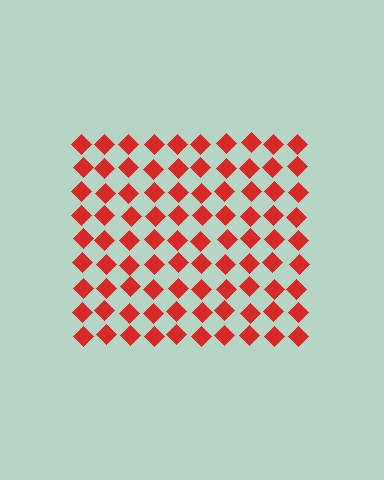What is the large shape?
The large shape is a square.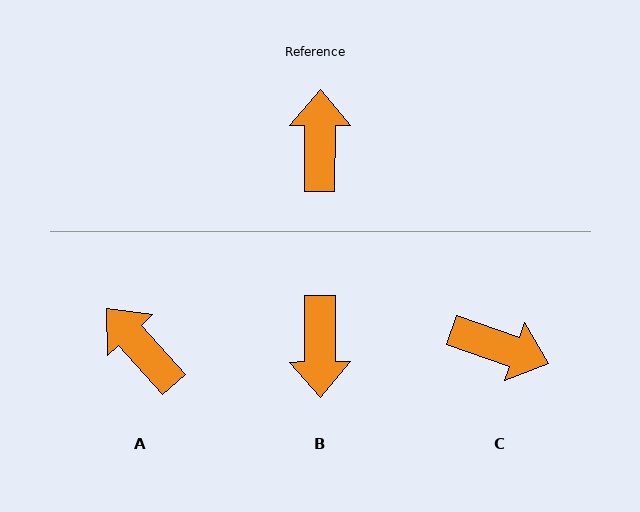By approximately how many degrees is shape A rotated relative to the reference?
Approximately 42 degrees counter-clockwise.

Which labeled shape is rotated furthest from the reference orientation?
B, about 179 degrees away.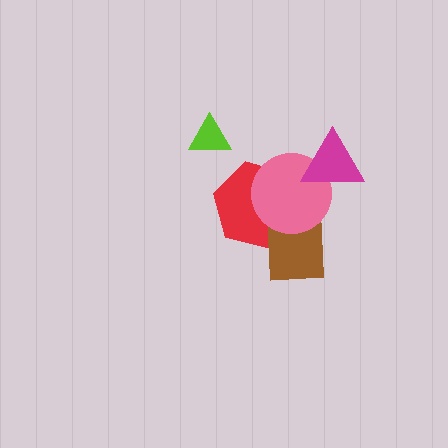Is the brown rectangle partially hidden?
Yes, it is partially covered by another shape.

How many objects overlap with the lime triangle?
0 objects overlap with the lime triangle.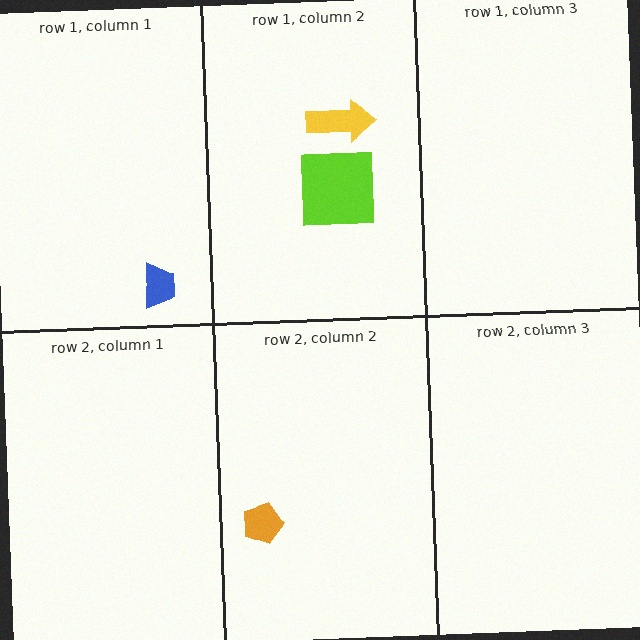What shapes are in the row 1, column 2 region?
The lime square, the yellow arrow.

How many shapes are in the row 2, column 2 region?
1.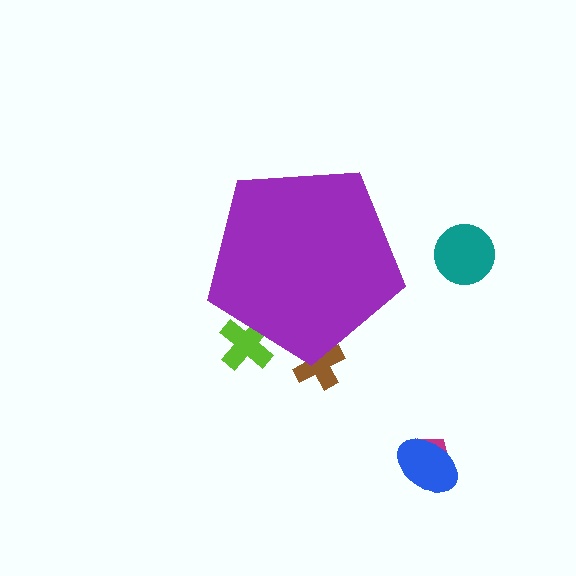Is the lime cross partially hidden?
Yes, the lime cross is partially hidden behind the purple pentagon.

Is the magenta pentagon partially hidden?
No, the magenta pentagon is fully visible.